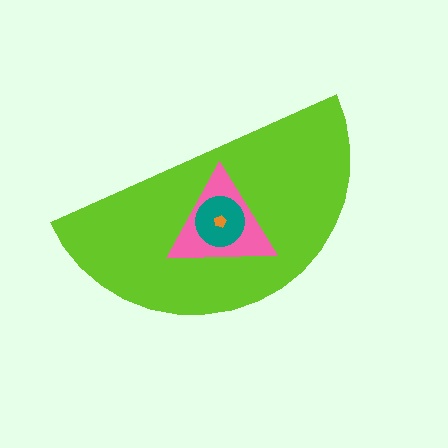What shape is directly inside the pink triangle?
The teal circle.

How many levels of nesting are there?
4.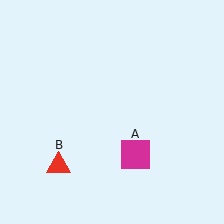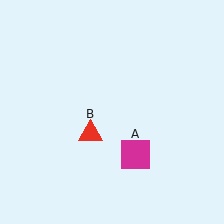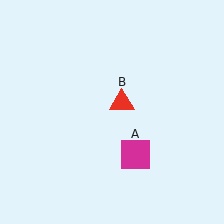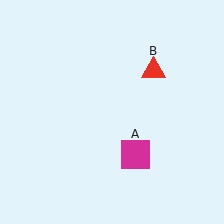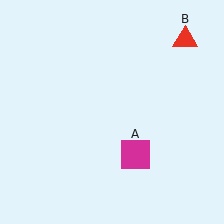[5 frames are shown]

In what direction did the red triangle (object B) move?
The red triangle (object B) moved up and to the right.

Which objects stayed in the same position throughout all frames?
Magenta square (object A) remained stationary.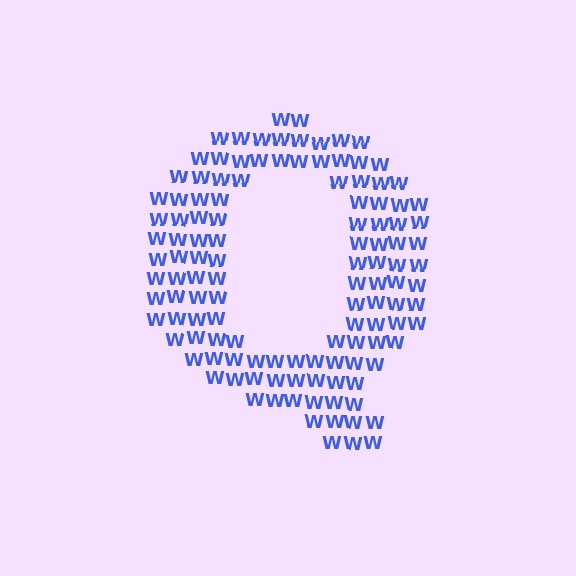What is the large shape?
The large shape is the letter Q.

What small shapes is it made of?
It is made of small letter W's.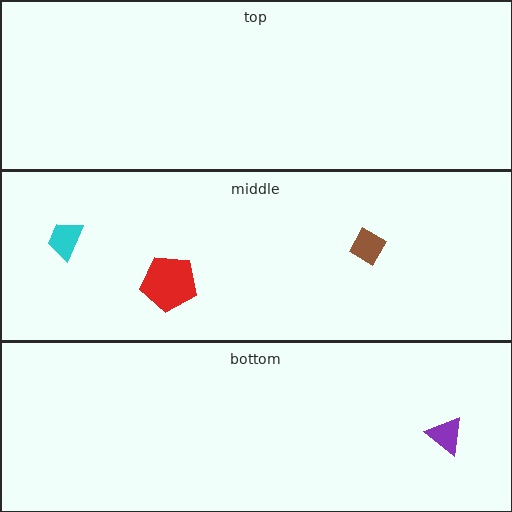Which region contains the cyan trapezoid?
The middle region.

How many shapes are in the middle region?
3.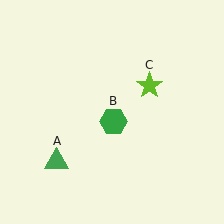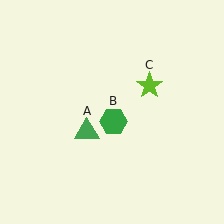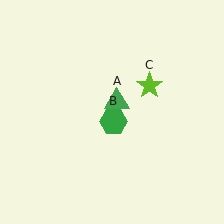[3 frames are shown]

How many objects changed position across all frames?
1 object changed position: green triangle (object A).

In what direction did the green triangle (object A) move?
The green triangle (object A) moved up and to the right.